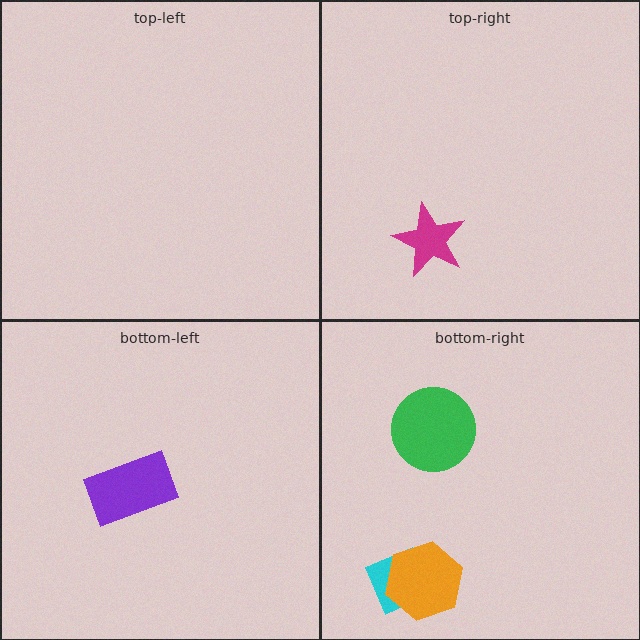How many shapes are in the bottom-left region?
1.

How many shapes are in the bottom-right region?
3.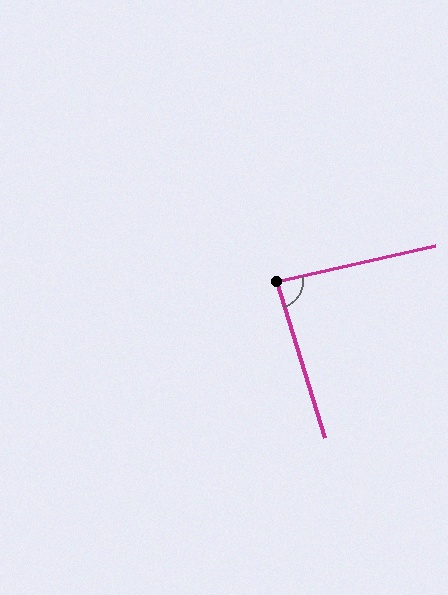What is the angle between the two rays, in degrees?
Approximately 86 degrees.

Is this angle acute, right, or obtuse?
It is approximately a right angle.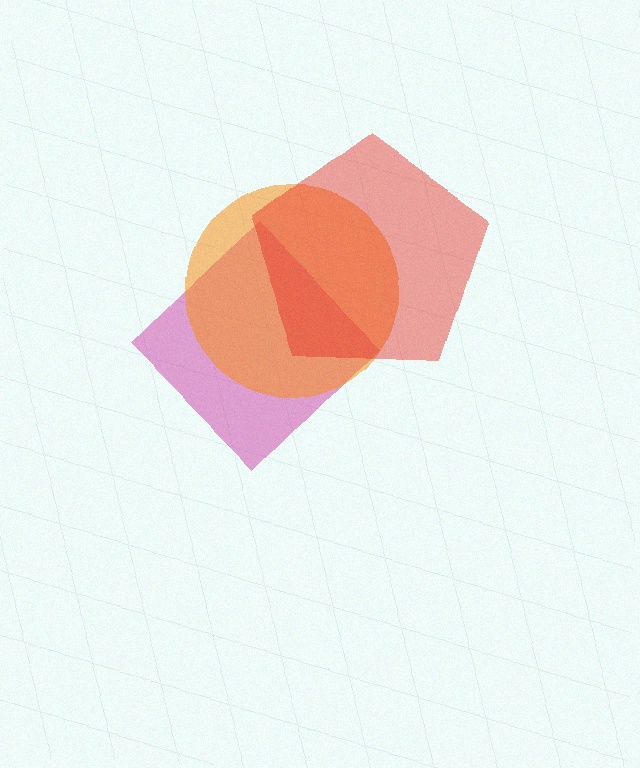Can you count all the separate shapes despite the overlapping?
Yes, there are 3 separate shapes.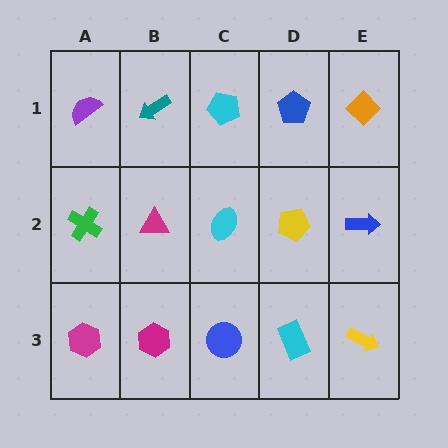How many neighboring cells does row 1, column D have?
3.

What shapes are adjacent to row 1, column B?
A magenta triangle (row 2, column B), a purple semicircle (row 1, column A), a cyan pentagon (row 1, column C).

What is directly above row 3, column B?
A magenta triangle.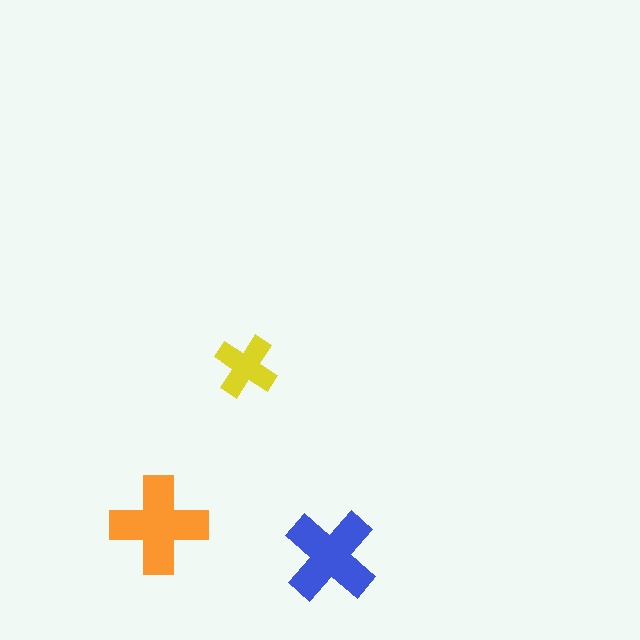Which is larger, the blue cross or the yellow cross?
The blue one.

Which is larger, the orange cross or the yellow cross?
The orange one.